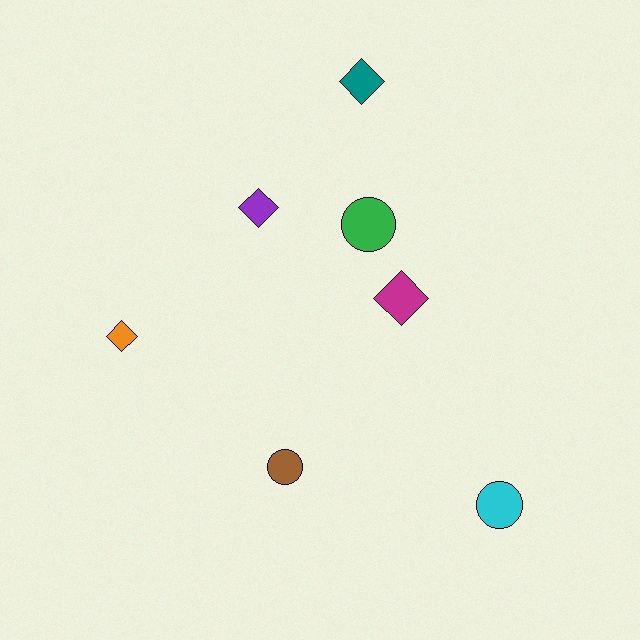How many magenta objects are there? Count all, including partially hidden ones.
There is 1 magenta object.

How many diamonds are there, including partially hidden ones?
There are 4 diamonds.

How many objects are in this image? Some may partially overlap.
There are 7 objects.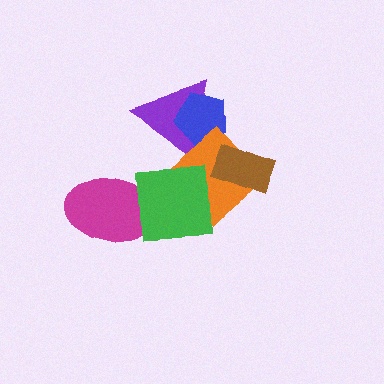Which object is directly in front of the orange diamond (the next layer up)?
The brown rectangle is directly in front of the orange diamond.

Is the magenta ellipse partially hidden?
Yes, it is partially covered by another shape.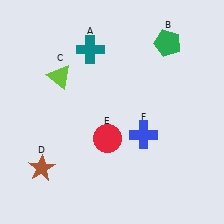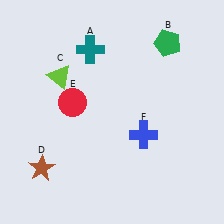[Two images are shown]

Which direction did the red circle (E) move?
The red circle (E) moved up.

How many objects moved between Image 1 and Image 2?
1 object moved between the two images.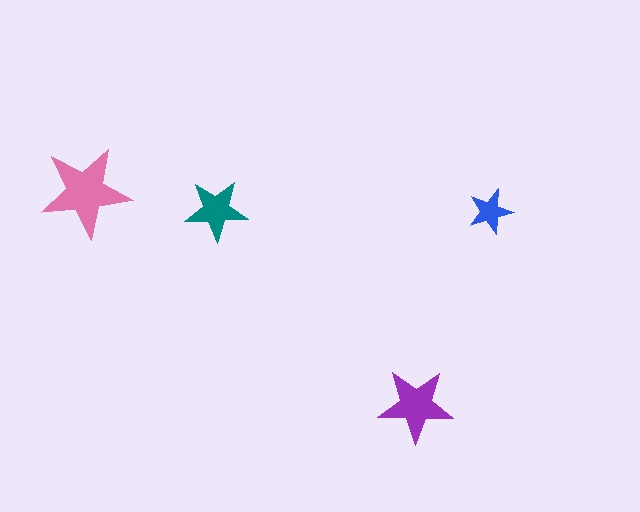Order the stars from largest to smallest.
the pink one, the purple one, the teal one, the blue one.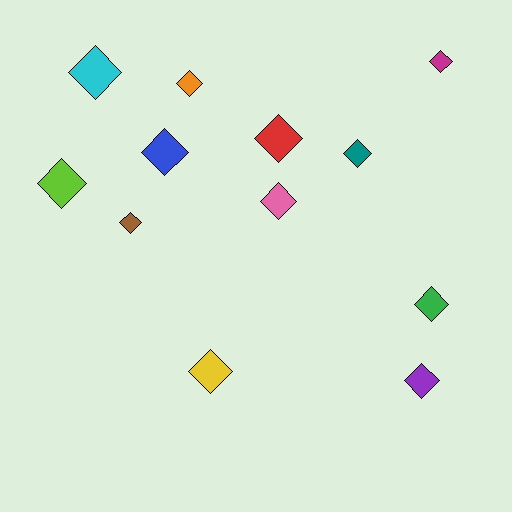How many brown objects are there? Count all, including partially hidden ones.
There is 1 brown object.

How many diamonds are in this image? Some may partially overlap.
There are 12 diamonds.